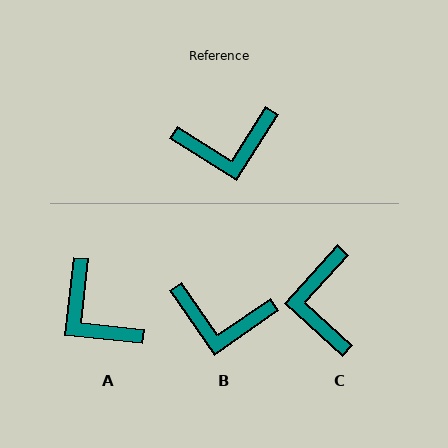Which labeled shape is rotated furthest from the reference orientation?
C, about 100 degrees away.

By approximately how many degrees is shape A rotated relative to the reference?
Approximately 64 degrees clockwise.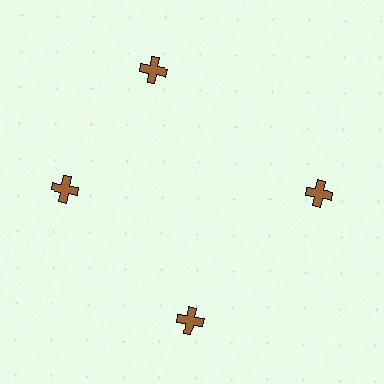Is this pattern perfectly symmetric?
No. The 4 brown crosses are arranged in a ring, but one element near the 12 o'clock position is rotated out of alignment along the ring, breaking the 4-fold rotational symmetry.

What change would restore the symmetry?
The symmetry would be restored by rotating it back into even spacing with its neighbors so that all 4 crosses sit at equal angles and equal distance from the center.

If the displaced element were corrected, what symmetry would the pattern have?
It would have 4-fold rotational symmetry — the pattern would map onto itself every 90 degrees.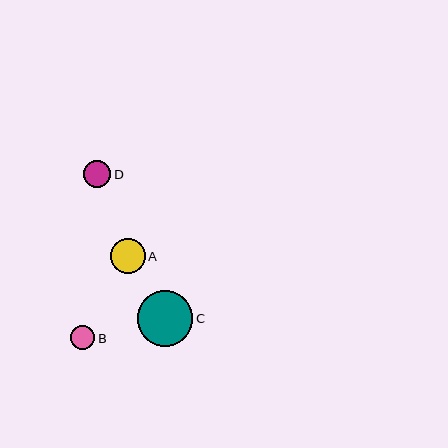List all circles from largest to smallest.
From largest to smallest: C, A, D, B.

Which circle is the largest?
Circle C is the largest with a size of approximately 56 pixels.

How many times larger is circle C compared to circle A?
Circle C is approximately 1.6 times the size of circle A.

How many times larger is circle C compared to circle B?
Circle C is approximately 2.3 times the size of circle B.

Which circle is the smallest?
Circle B is the smallest with a size of approximately 24 pixels.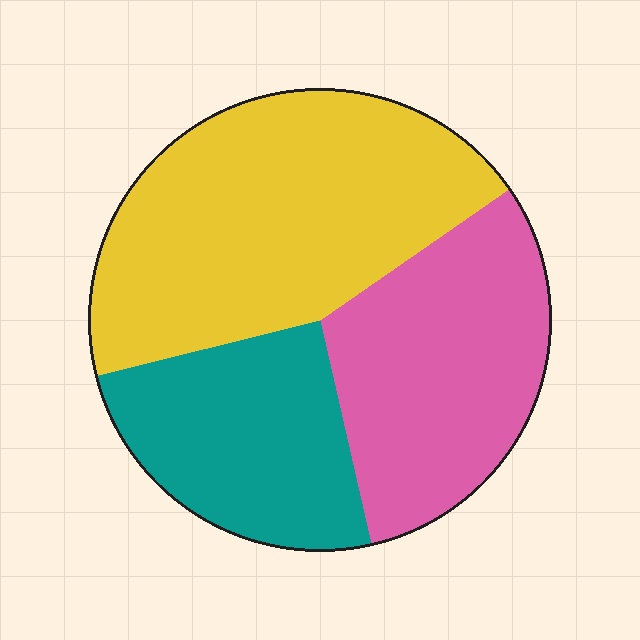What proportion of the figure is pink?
Pink covers roughly 30% of the figure.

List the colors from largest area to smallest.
From largest to smallest: yellow, pink, teal.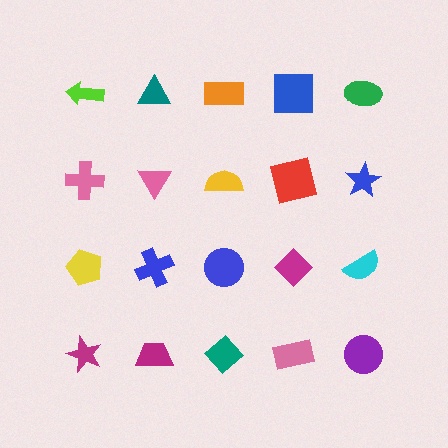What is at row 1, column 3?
An orange rectangle.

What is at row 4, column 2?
A magenta trapezoid.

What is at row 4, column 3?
A teal diamond.